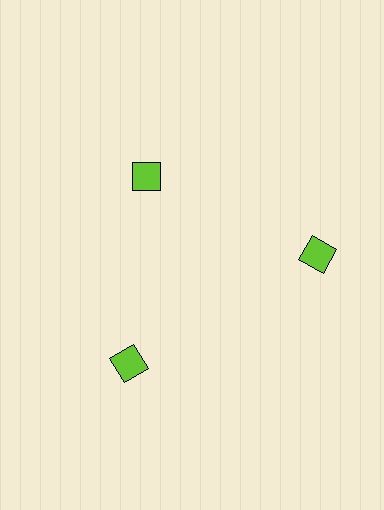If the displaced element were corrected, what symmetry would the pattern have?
It would have 3-fold rotational symmetry — the pattern would map onto itself every 120 degrees.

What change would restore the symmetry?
The symmetry would be restored by moving it outward, back onto the ring so that all 3 squares sit at equal angles and equal distance from the center.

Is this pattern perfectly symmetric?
No. The 3 lime squares are arranged in a ring, but one element near the 11 o'clock position is pulled inward toward the center, breaking the 3-fold rotational symmetry.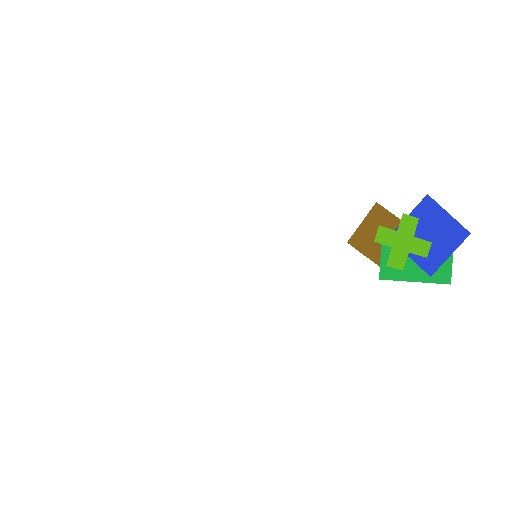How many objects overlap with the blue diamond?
3 objects overlap with the blue diamond.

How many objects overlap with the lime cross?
3 objects overlap with the lime cross.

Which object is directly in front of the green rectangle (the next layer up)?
The blue diamond is directly in front of the green rectangle.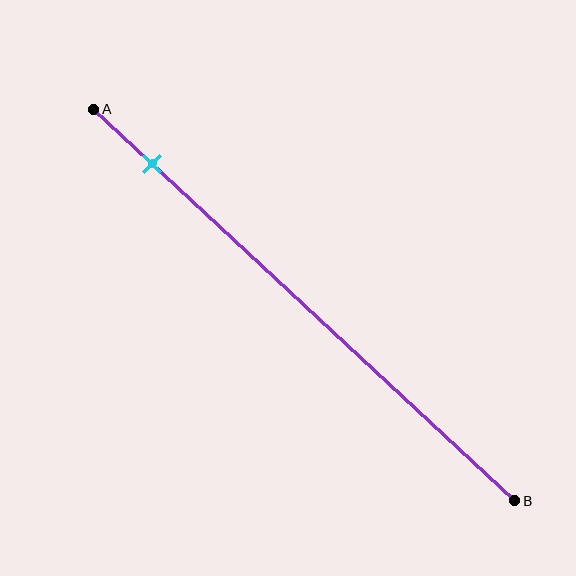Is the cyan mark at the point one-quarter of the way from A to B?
No, the mark is at about 15% from A, not at the 25% one-quarter point.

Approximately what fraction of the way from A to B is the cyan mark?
The cyan mark is approximately 15% of the way from A to B.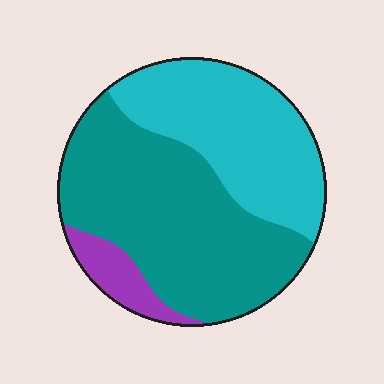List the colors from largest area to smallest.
From largest to smallest: teal, cyan, purple.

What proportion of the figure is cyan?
Cyan covers around 40% of the figure.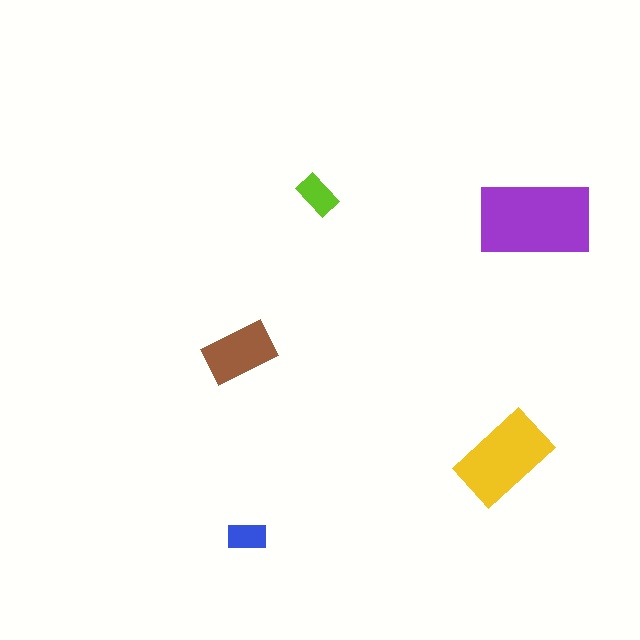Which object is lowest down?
The blue rectangle is bottommost.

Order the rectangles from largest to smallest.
the purple one, the yellow one, the brown one, the lime one, the blue one.